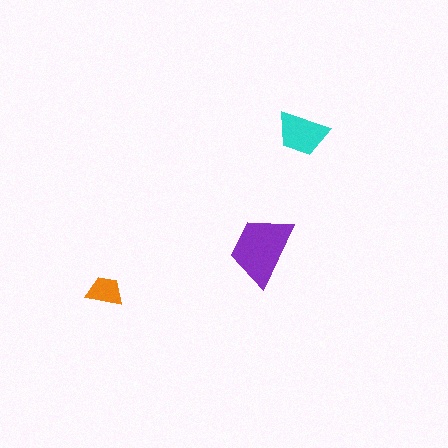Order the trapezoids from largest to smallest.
the purple one, the cyan one, the orange one.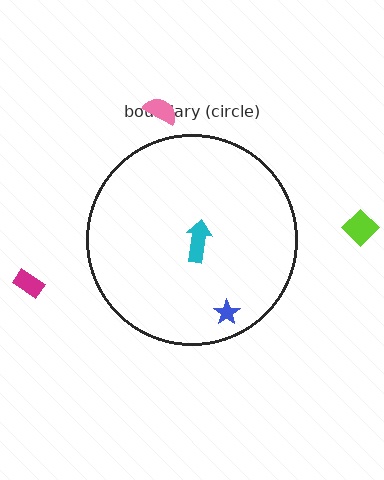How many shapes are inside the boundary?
2 inside, 3 outside.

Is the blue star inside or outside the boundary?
Inside.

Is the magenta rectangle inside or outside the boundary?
Outside.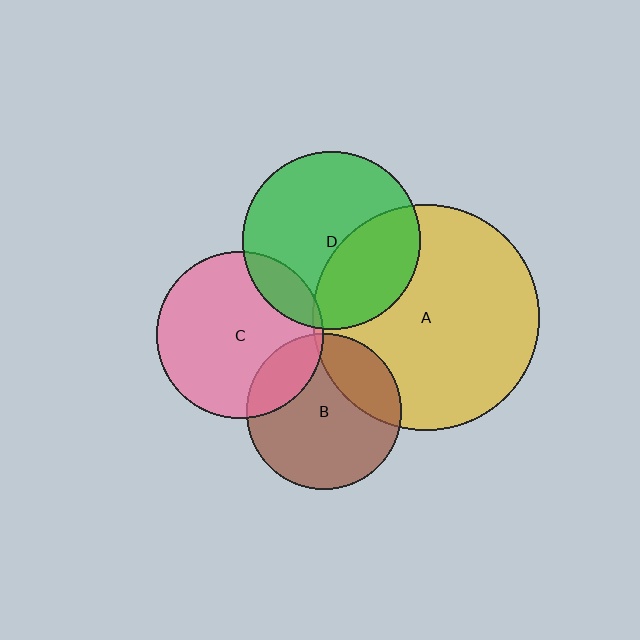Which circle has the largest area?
Circle A (yellow).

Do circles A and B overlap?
Yes.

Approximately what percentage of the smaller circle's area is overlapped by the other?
Approximately 25%.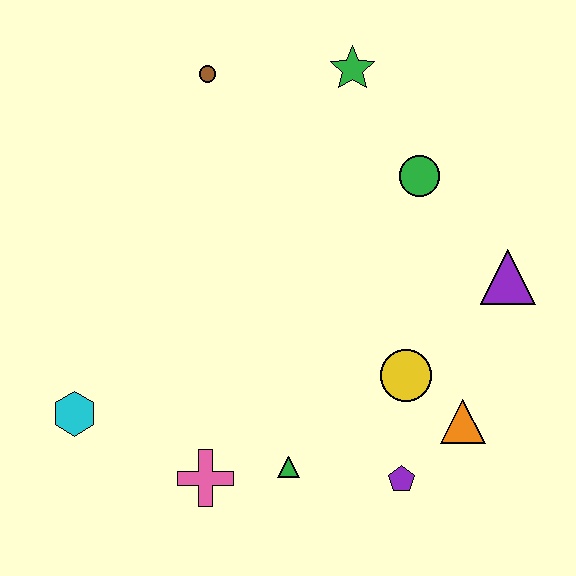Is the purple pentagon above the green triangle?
No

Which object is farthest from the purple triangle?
The cyan hexagon is farthest from the purple triangle.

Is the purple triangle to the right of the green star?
Yes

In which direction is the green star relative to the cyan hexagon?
The green star is above the cyan hexagon.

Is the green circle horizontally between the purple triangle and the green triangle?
Yes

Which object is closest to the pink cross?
The green triangle is closest to the pink cross.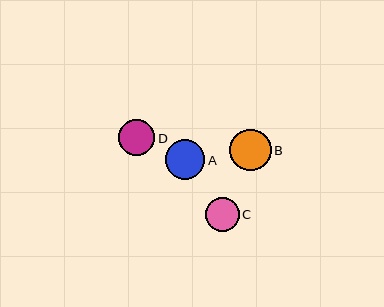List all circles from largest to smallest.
From largest to smallest: B, A, D, C.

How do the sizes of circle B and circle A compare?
Circle B and circle A are approximately the same size.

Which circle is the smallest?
Circle C is the smallest with a size of approximately 34 pixels.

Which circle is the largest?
Circle B is the largest with a size of approximately 42 pixels.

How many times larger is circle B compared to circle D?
Circle B is approximately 1.1 times the size of circle D.